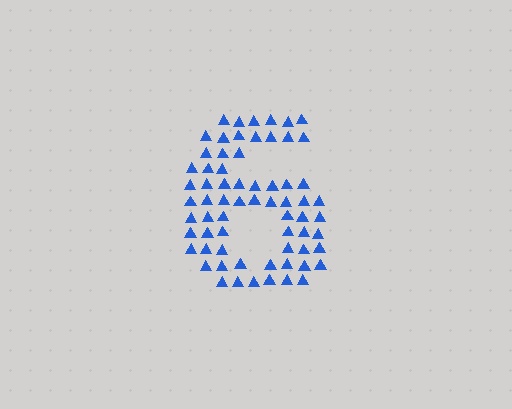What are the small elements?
The small elements are triangles.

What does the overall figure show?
The overall figure shows the digit 6.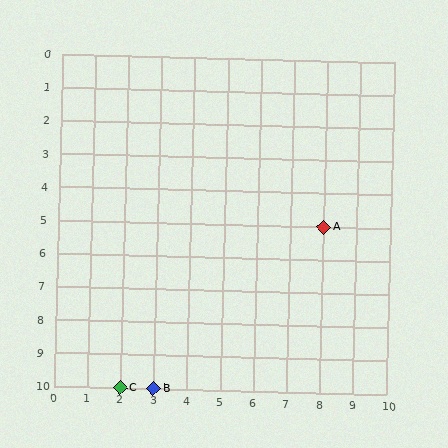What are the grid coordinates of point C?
Point C is at grid coordinates (2, 10).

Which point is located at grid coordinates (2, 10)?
Point C is at (2, 10).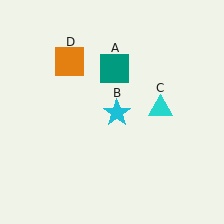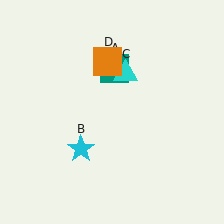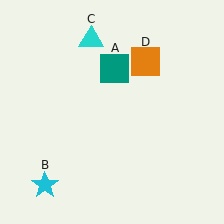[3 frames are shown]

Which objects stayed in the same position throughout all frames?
Teal square (object A) remained stationary.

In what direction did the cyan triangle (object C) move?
The cyan triangle (object C) moved up and to the left.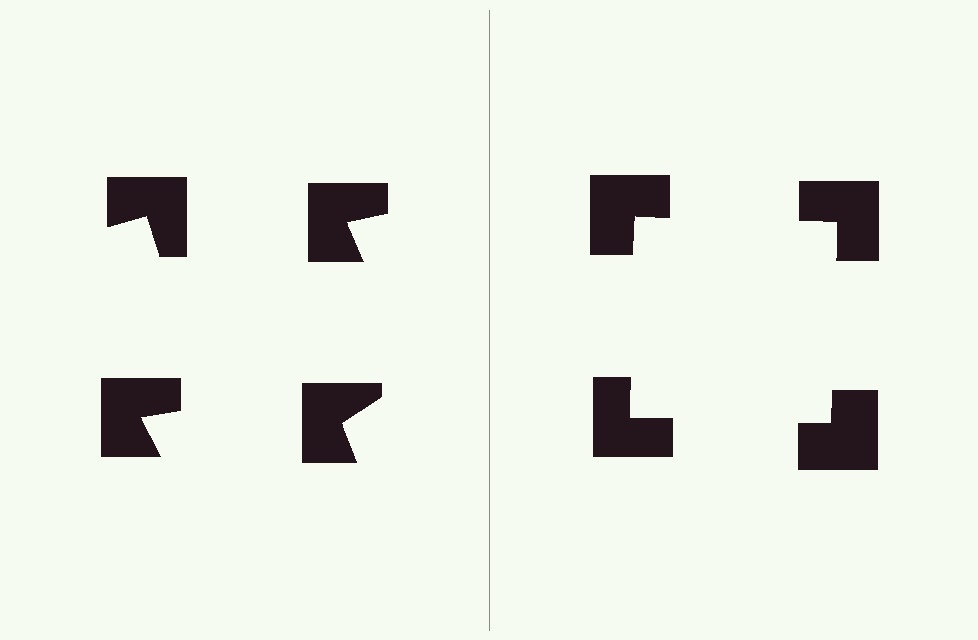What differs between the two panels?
The notched squares are positioned identically on both sides; only the wedge orientations differ. On the right they align to a square; on the left they are misaligned.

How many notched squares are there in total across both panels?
8 — 4 on each side.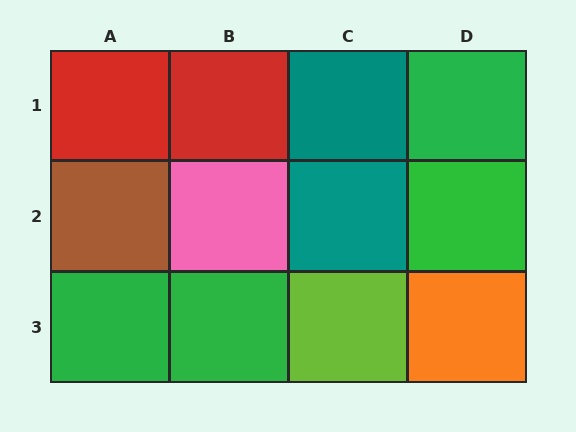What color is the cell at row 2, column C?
Teal.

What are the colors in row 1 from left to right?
Red, red, teal, green.